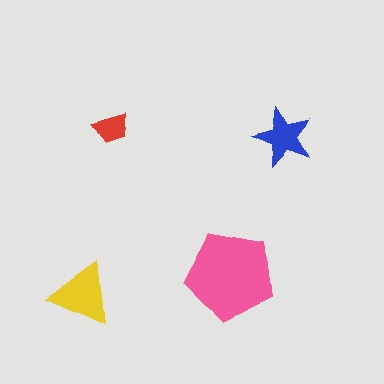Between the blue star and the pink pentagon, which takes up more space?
The pink pentagon.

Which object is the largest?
The pink pentagon.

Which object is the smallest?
The red trapezoid.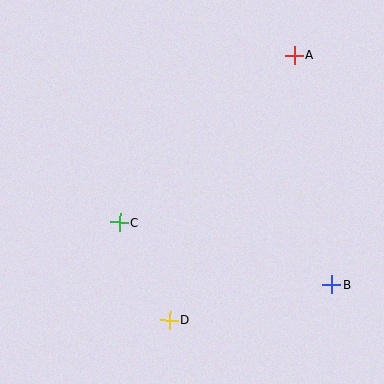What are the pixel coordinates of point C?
Point C is at (120, 222).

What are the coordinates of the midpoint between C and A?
The midpoint between C and A is at (207, 139).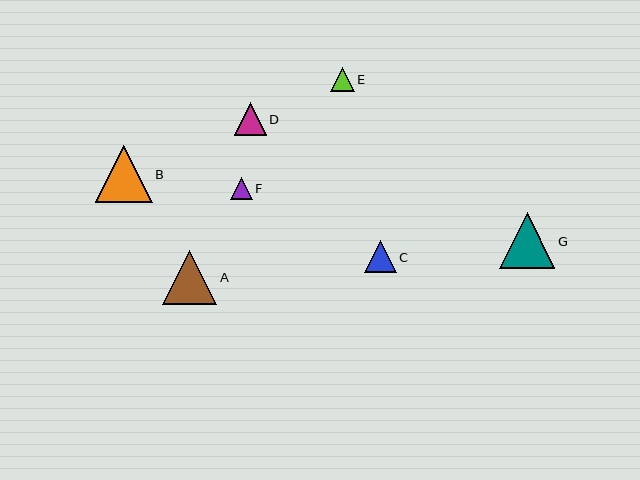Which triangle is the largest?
Triangle B is the largest with a size of approximately 57 pixels.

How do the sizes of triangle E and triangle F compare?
Triangle E and triangle F are approximately the same size.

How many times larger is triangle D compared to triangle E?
Triangle D is approximately 1.4 times the size of triangle E.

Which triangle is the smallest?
Triangle F is the smallest with a size of approximately 22 pixels.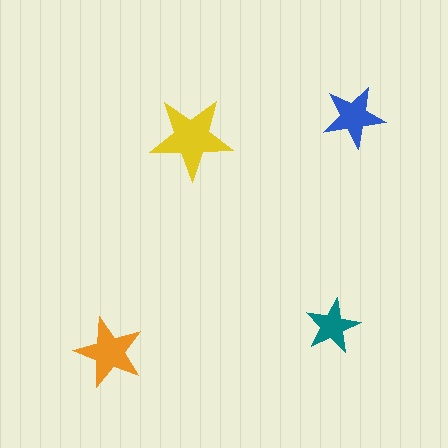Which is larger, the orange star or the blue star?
The orange one.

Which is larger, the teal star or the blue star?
The blue one.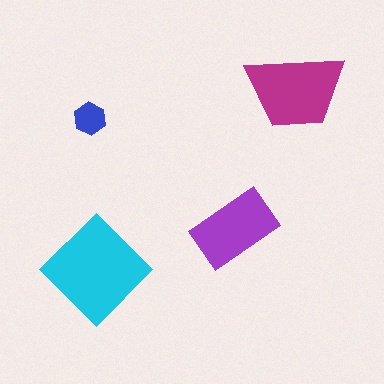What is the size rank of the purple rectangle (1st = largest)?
3rd.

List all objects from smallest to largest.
The blue hexagon, the purple rectangle, the magenta trapezoid, the cyan diamond.